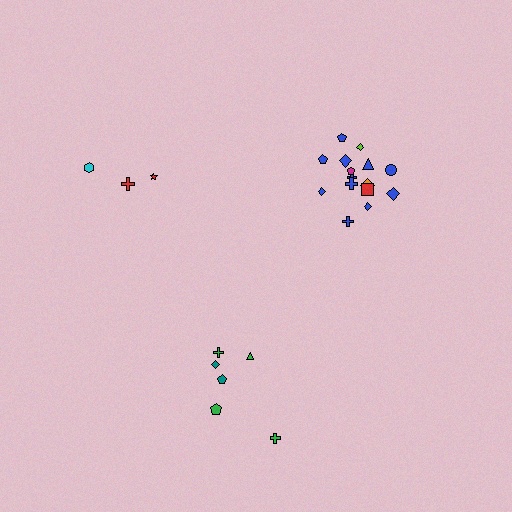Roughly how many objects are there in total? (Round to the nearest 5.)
Roughly 25 objects in total.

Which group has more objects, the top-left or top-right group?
The top-right group.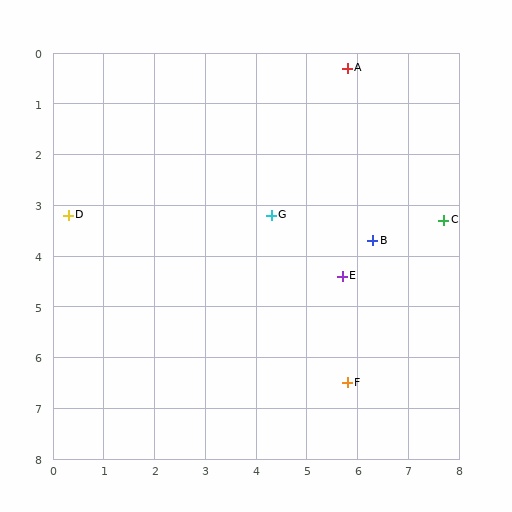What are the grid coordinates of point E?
Point E is at approximately (5.7, 4.4).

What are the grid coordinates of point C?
Point C is at approximately (7.7, 3.3).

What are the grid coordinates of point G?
Point G is at approximately (4.3, 3.2).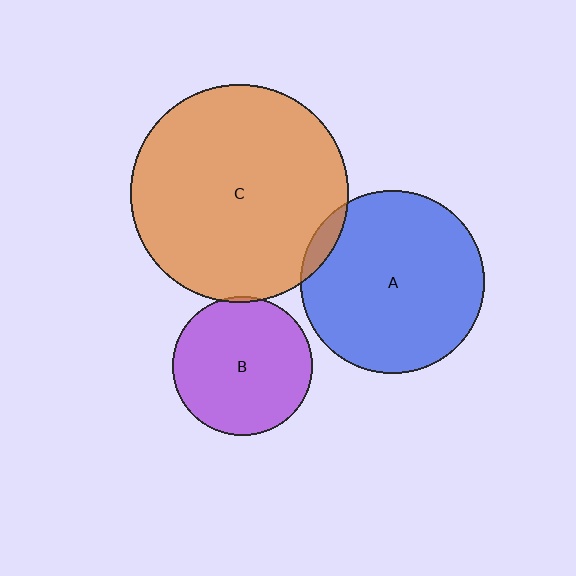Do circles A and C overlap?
Yes.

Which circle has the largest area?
Circle C (orange).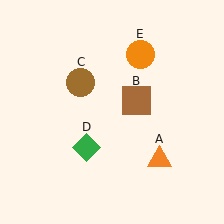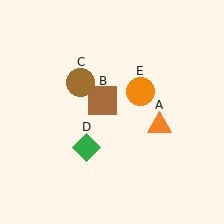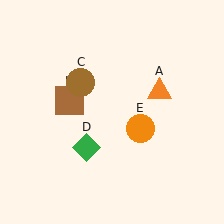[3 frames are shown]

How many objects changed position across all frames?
3 objects changed position: orange triangle (object A), brown square (object B), orange circle (object E).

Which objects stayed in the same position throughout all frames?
Brown circle (object C) and green diamond (object D) remained stationary.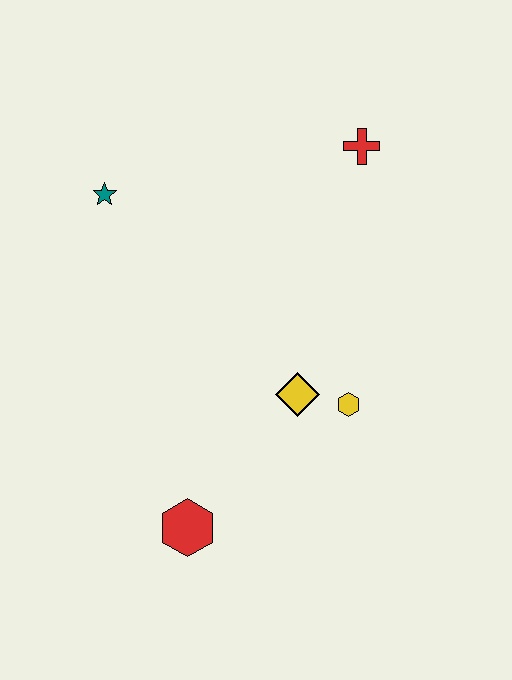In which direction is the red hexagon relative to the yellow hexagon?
The red hexagon is to the left of the yellow hexagon.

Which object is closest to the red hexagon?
The yellow diamond is closest to the red hexagon.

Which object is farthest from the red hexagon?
The red cross is farthest from the red hexagon.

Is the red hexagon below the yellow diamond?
Yes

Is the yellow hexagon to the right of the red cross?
No